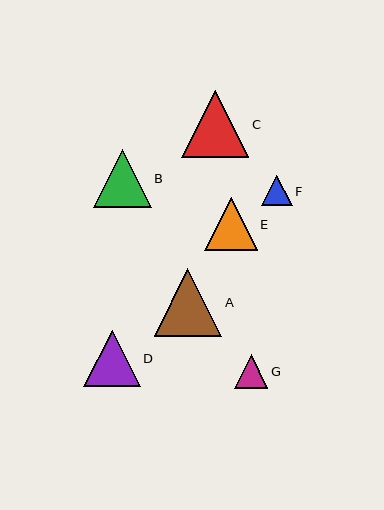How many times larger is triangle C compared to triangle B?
Triangle C is approximately 1.2 times the size of triangle B.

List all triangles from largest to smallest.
From largest to smallest: A, C, B, D, E, G, F.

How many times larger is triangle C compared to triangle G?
Triangle C is approximately 2.0 times the size of triangle G.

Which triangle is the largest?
Triangle A is the largest with a size of approximately 67 pixels.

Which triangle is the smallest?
Triangle F is the smallest with a size of approximately 30 pixels.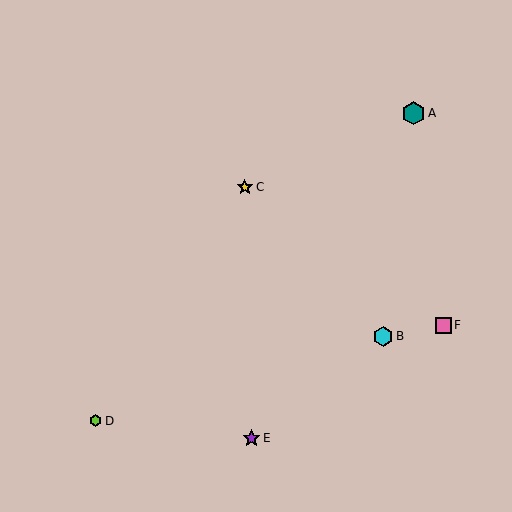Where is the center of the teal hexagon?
The center of the teal hexagon is at (414, 113).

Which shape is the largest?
The teal hexagon (labeled A) is the largest.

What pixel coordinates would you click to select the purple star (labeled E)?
Click at (252, 438) to select the purple star E.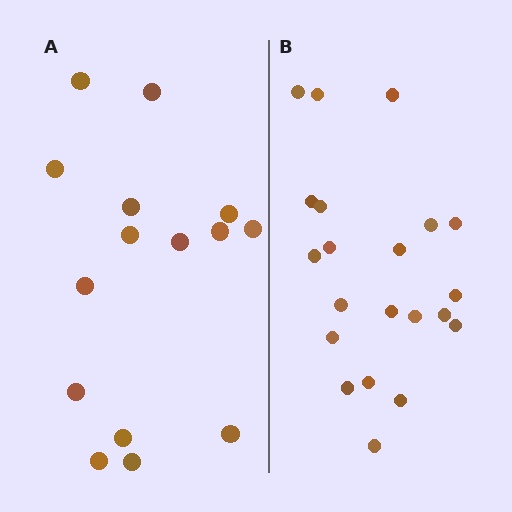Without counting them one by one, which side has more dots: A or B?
Region B (the right region) has more dots.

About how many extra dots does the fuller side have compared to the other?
Region B has about 6 more dots than region A.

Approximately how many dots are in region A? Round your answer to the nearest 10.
About 20 dots. (The exact count is 15, which rounds to 20.)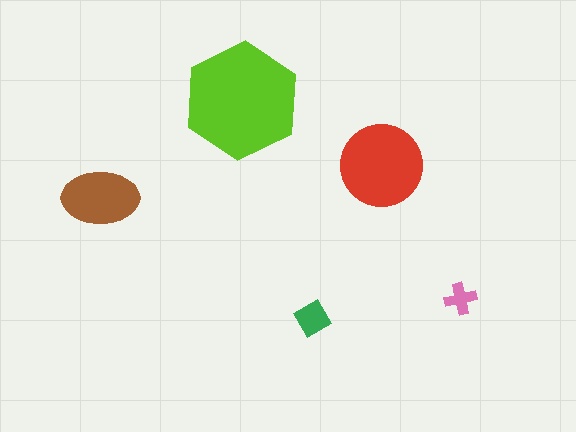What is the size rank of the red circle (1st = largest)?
2nd.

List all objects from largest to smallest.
The lime hexagon, the red circle, the brown ellipse, the green diamond, the pink cross.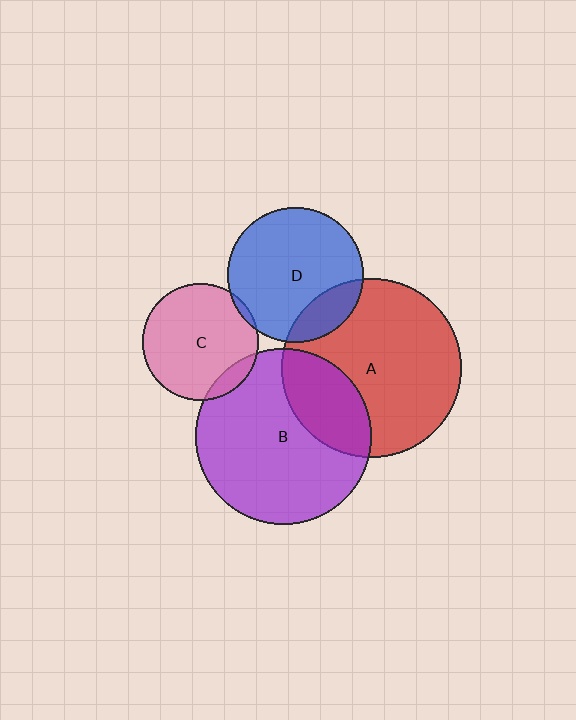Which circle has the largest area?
Circle A (red).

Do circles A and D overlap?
Yes.